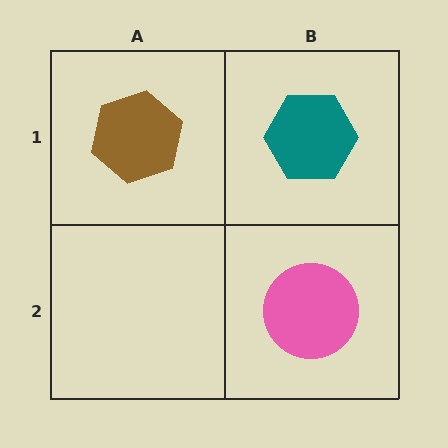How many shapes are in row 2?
1 shape.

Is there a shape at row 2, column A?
No, that cell is empty.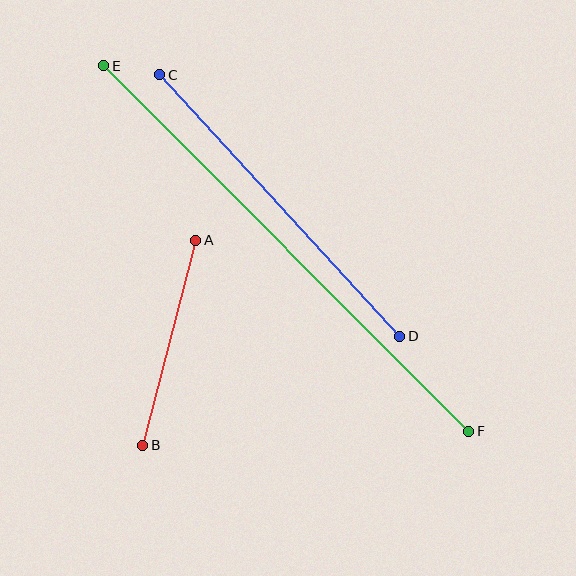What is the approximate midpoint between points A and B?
The midpoint is at approximately (169, 343) pixels.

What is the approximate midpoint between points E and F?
The midpoint is at approximately (286, 249) pixels.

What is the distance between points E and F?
The distance is approximately 517 pixels.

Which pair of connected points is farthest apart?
Points E and F are farthest apart.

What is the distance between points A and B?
The distance is approximately 212 pixels.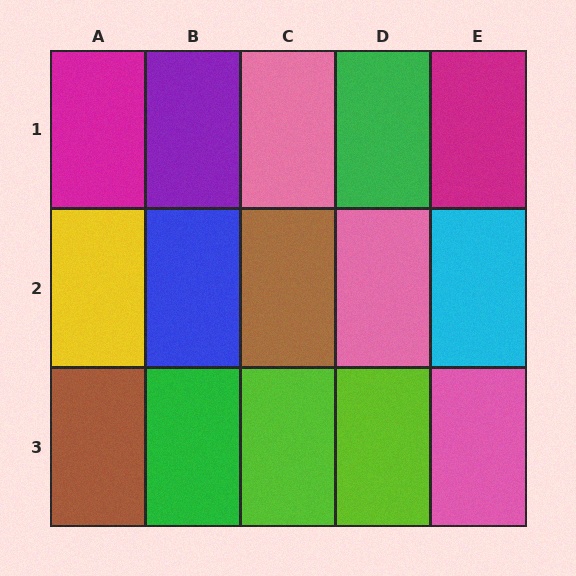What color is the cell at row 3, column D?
Lime.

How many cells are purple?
1 cell is purple.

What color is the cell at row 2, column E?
Cyan.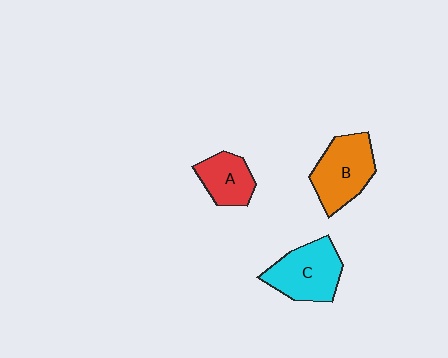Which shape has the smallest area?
Shape A (red).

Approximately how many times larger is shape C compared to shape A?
Approximately 1.5 times.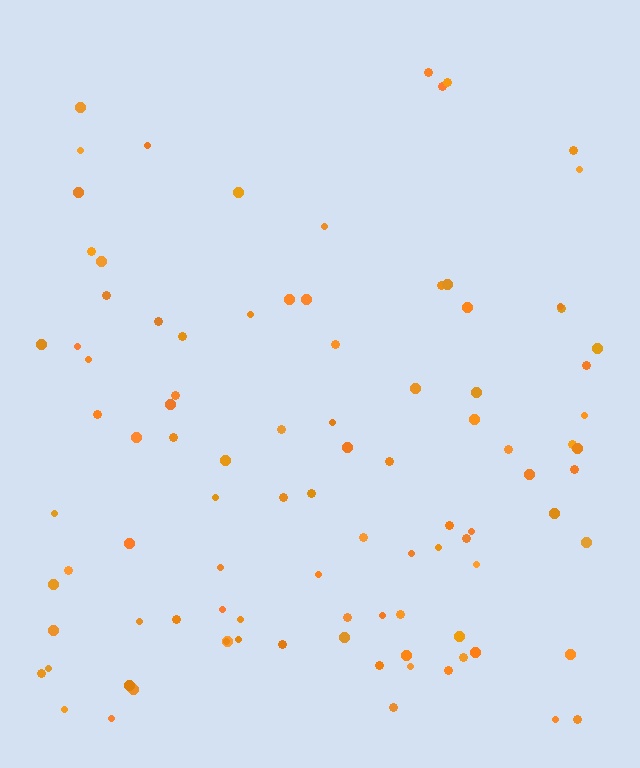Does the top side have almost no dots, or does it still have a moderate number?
Still a moderate number, just noticeably fewer than the bottom.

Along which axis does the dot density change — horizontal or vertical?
Vertical.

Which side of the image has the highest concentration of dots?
The bottom.